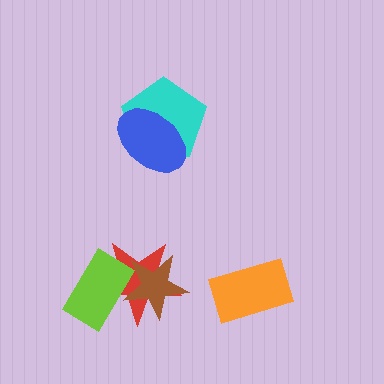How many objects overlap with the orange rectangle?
0 objects overlap with the orange rectangle.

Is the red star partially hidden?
Yes, it is partially covered by another shape.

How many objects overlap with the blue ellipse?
1 object overlaps with the blue ellipse.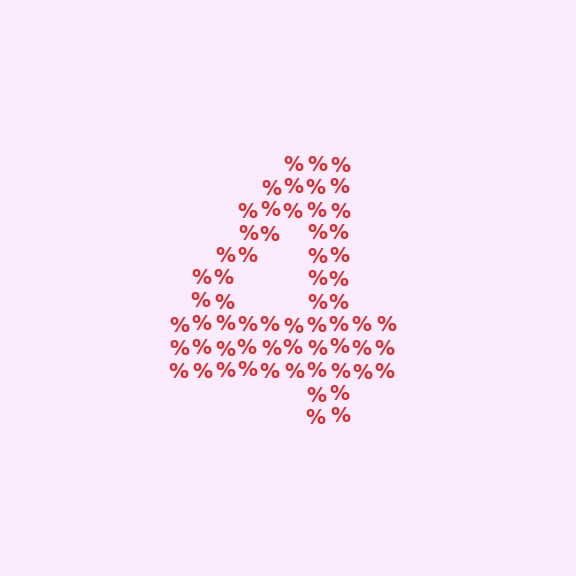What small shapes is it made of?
It is made of small percent signs.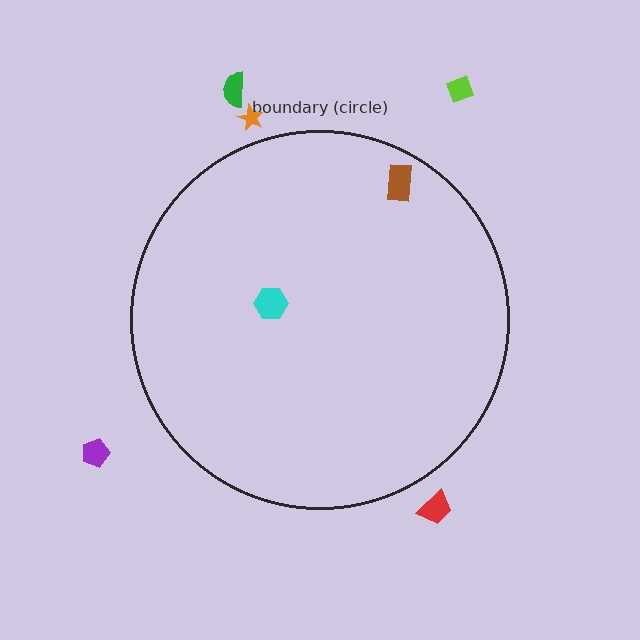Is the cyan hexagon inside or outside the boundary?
Inside.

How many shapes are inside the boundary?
2 inside, 5 outside.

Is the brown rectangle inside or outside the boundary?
Inside.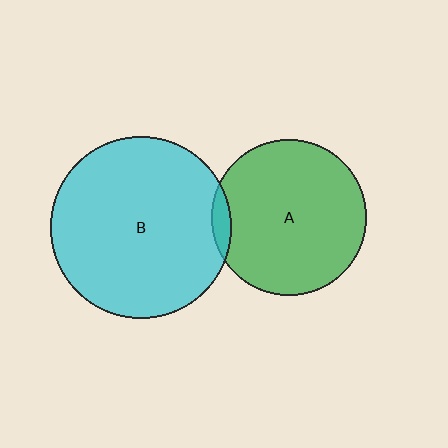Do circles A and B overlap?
Yes.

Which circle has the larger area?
Circle B (cyan).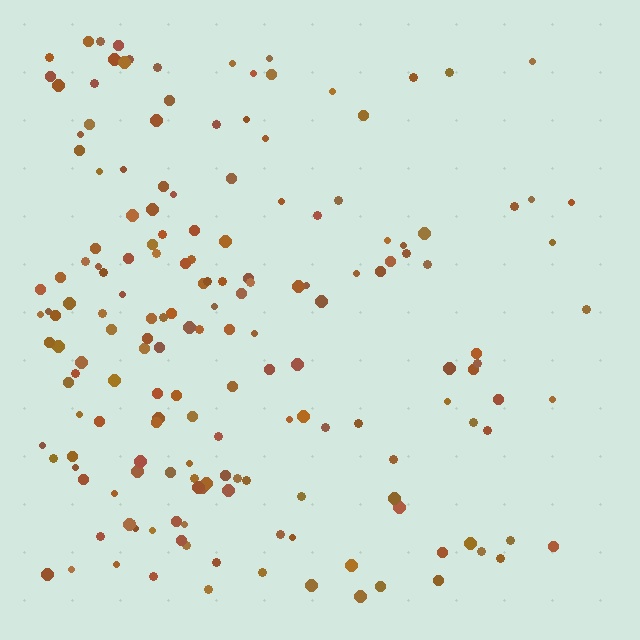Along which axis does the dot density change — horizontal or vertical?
Horizontal.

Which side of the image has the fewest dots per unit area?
The right.